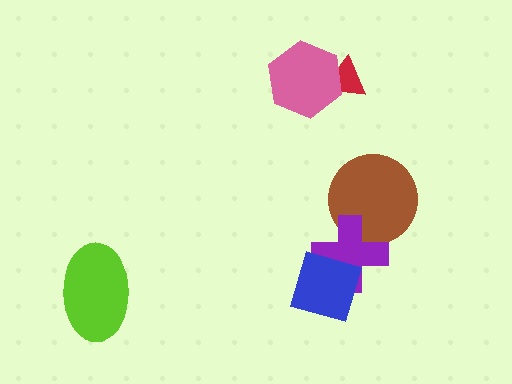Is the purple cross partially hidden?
Yes, it is partially covered by another shape.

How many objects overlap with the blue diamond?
1 object overlaps with the blue diamond.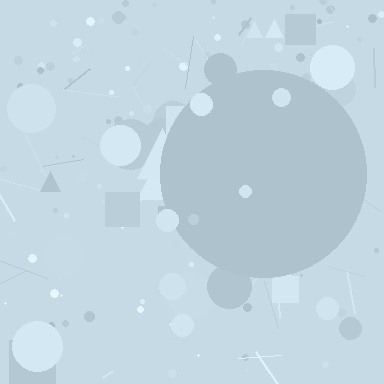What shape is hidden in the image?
A circle is hidden in the image.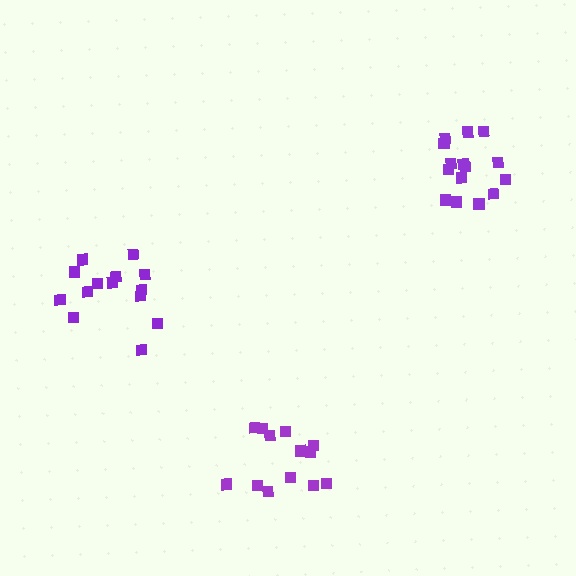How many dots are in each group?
Group 1: 14 dots, Group 2: 13 dots, Group 3: 15 dots (42 total).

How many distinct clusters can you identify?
There are 3 distinct clusters.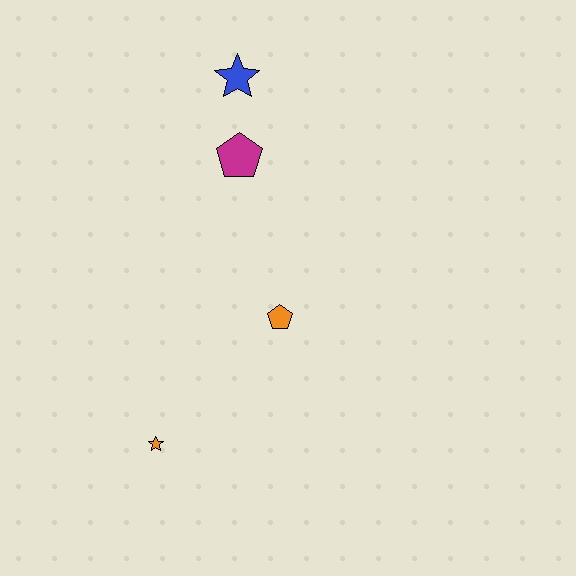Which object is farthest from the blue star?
The orange star is farthest from the blue star.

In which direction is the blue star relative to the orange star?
The blue star is above the orange star.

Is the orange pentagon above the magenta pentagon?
No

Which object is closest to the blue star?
The magenta pentagon is closest to the blue star.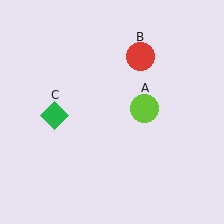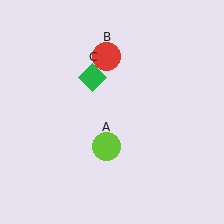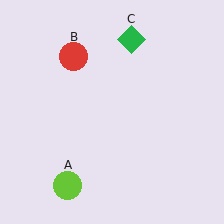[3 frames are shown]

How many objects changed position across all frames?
3 objects changed position: lime circle (object A), red circle (object B), green diamond (object C).